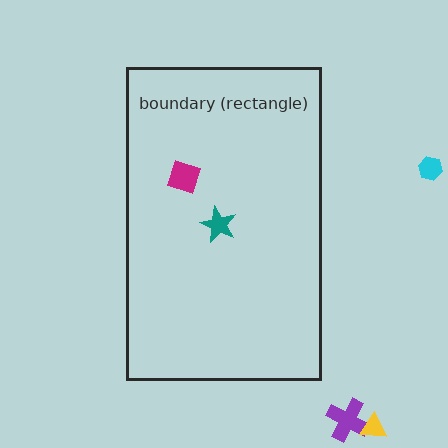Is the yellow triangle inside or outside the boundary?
Outside.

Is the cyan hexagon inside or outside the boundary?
Outside.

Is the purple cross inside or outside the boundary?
Outside.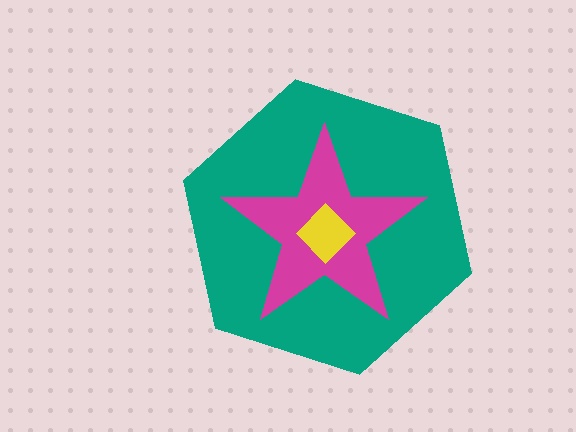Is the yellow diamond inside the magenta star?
Yes.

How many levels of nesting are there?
3.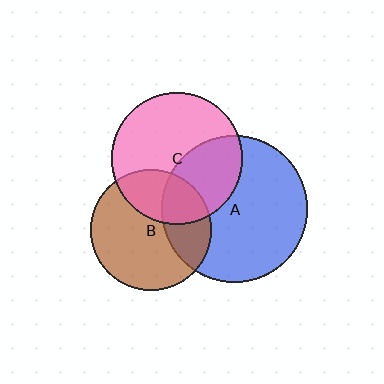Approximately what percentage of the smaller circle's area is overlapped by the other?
Approximately 30%.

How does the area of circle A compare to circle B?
Approximately 1.5 times.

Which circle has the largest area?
Circle A (blue).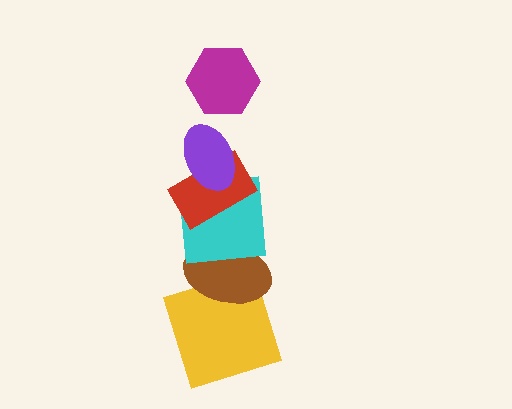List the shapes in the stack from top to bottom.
From top to bottom: the magenta hexagon, the purple ellipse, the red rectangle, the cyan square, the brown ellipse, the yellow square.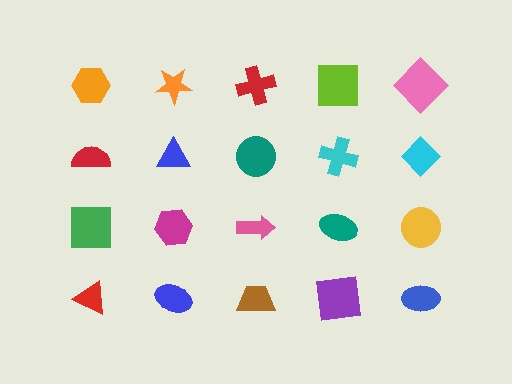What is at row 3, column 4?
A teal ellipse.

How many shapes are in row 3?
5 shapes.